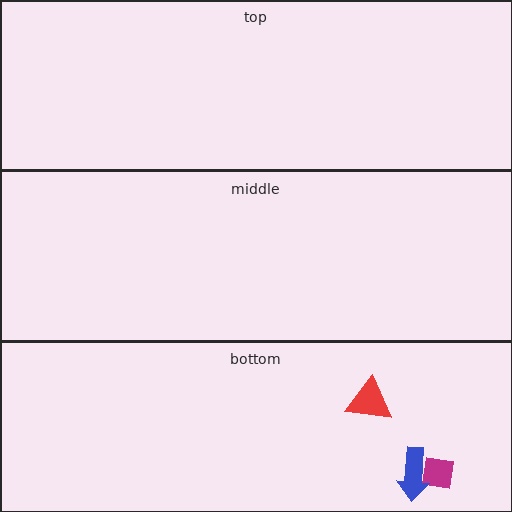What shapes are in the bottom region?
The magenta square, the red triangle, the blue arrow.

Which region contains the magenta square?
The bottom region.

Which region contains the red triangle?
The bottom region.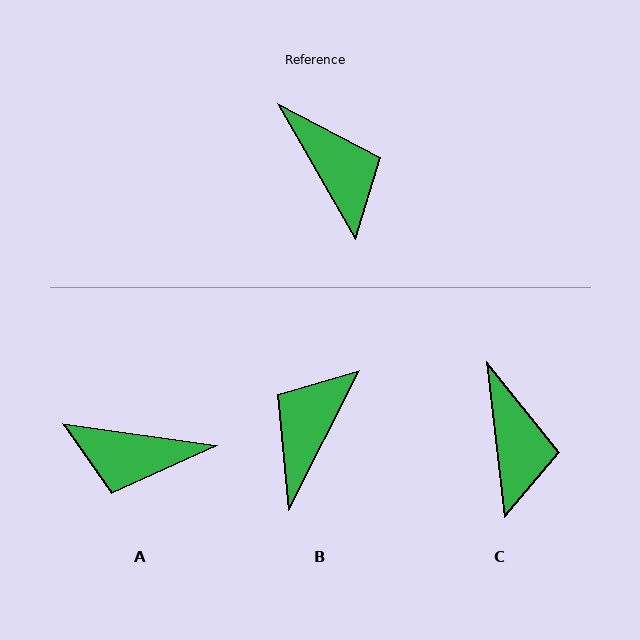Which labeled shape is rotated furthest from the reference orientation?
A, about 128 degrees away.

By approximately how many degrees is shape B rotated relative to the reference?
Approximately 123 degrees counter-clockwise.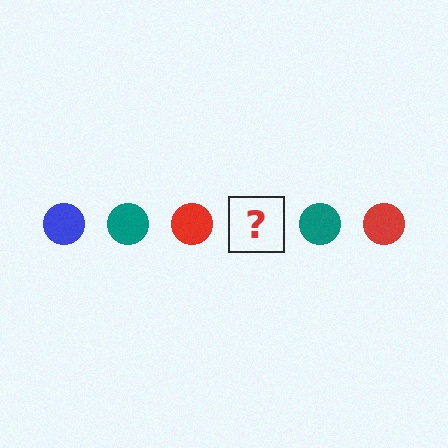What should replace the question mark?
The question mark should be replaced with a blue circle.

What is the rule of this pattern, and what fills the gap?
The rule is that the pattern cycles through blue, teal, red circles. The gap should be filled with a blue circle.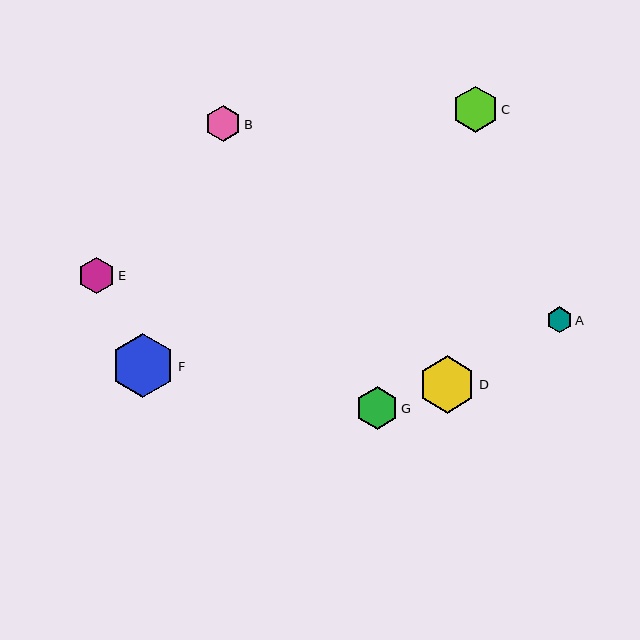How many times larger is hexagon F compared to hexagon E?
Hexagon F is approximately 1.8 times the size of hexagon E.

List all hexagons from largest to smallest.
From largest to smallest: F, D, C, G, B, E, A.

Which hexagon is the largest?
Hexagon F is the largest with a size of approximately 64 pixels.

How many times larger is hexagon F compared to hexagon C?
Hexagon F is approximately 1.4 times the size of hexagon C.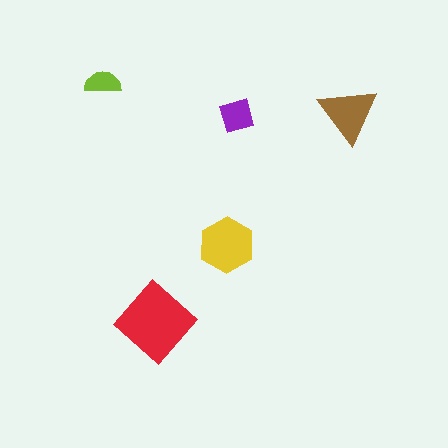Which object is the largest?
The red diamond.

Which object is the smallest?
The lime semicircle.